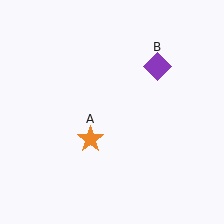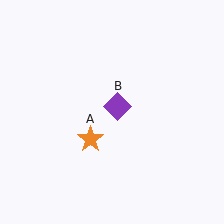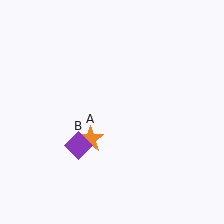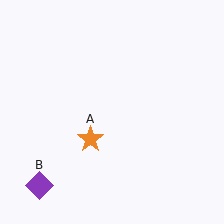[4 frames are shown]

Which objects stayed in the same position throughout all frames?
Orange star (object A) remained stationary.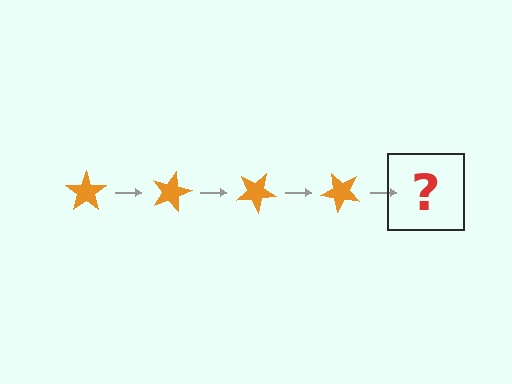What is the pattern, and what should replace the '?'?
The pattern is that the star rotates 15 degrees each step. The '?' should be an orange star rotated 60 degrees.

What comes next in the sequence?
The next element should be an orange star rotated 60 degrees.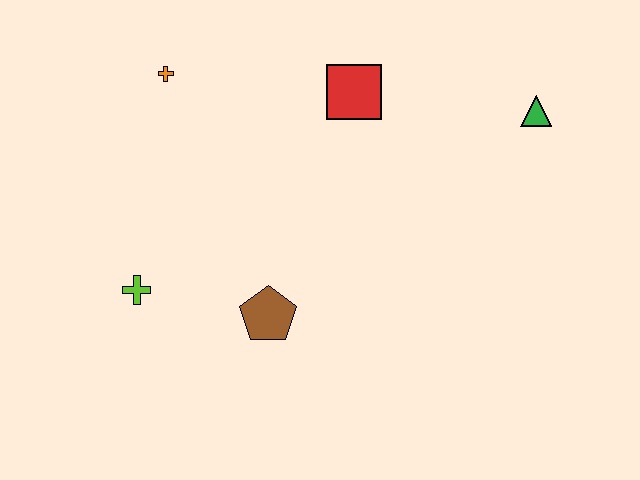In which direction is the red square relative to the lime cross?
The red square is to the right of the lime cross.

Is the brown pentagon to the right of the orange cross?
Yes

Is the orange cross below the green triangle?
No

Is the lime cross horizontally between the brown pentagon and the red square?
No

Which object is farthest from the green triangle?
The lime cross is farthest from the green triangle.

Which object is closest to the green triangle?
The red square is closest to the green triangle.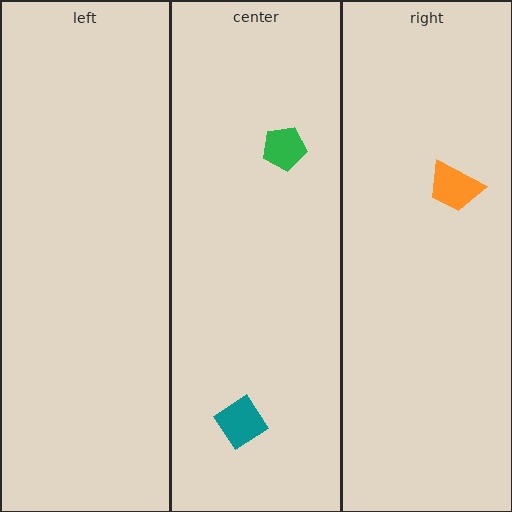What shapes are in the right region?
The orange trapezoid.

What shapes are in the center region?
The teal diamond, the green pentagon.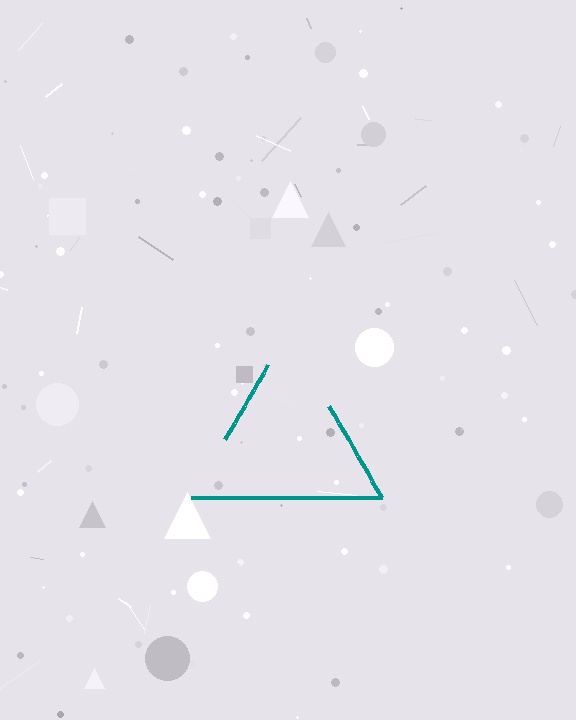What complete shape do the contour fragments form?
The contour fragments form a triangle.